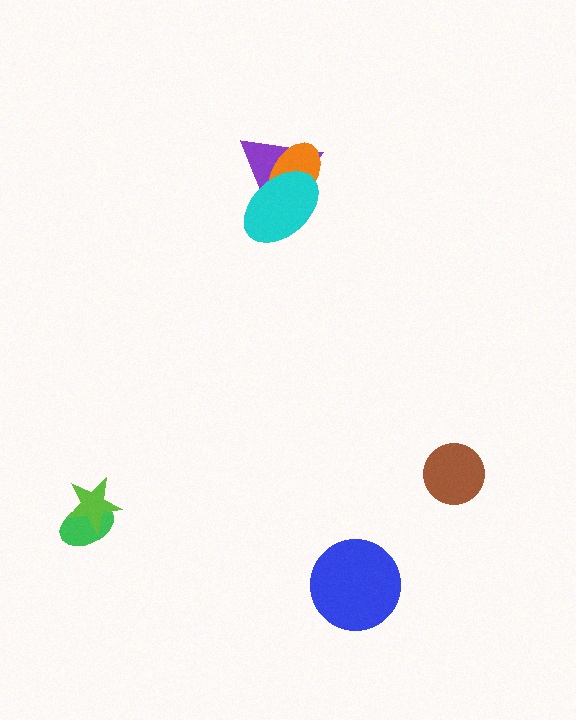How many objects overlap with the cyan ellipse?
2 objects overlap with the cyan ellipse.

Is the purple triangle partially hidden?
Yes, it is partially covered by another shape.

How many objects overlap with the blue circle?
0 objects overlap with the blue circle.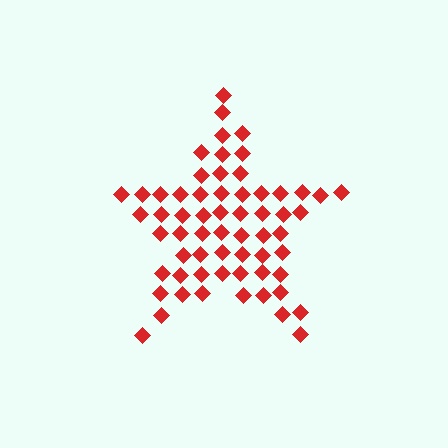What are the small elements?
The small elements are diamonds.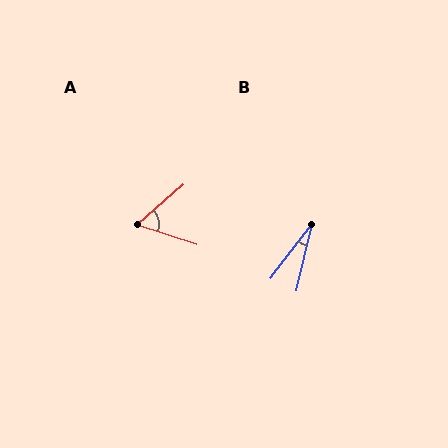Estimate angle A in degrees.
Approximately 59 degrees.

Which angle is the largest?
A, at approximately 59 degrees.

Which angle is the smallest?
B, at approximately 24 degrees.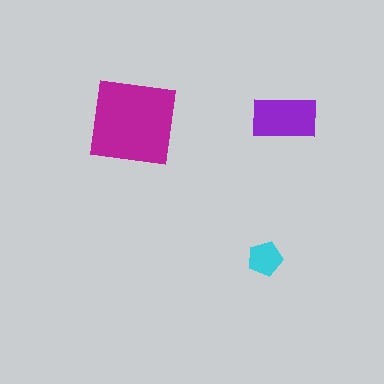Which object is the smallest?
The cyan pentagon.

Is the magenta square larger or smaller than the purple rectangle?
Larger.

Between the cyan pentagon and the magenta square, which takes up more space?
The magenta square.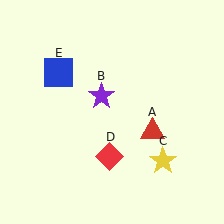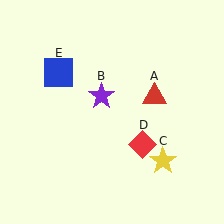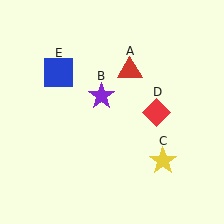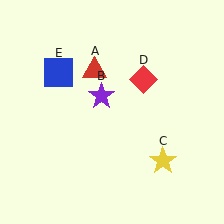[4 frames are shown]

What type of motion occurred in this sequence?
The red triangle (object A), red diamond (object D) rotated counterclockwise around the center of the scene.